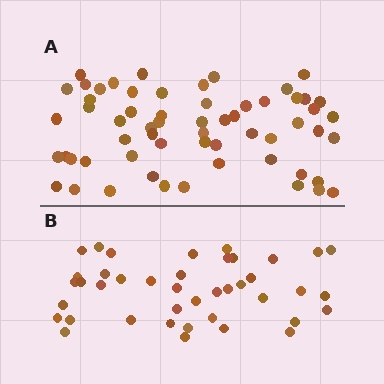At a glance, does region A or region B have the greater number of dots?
Region A (the top region) has more dots.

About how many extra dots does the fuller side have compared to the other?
Region A has approximately 20 more dots than region B.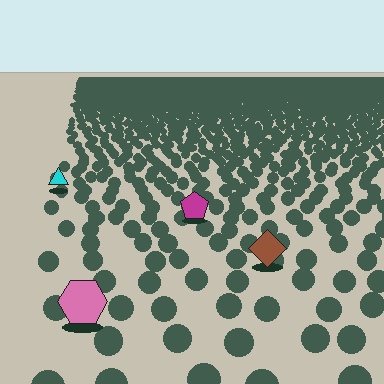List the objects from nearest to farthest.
From nearest to farthest: the pink hexagon, the brown diamond, the magenta pentagon, the cyan triangle.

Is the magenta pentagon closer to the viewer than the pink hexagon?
No. The pink hexagon is closer — you can tell from the texture gradient: the ground texture is coarser near it.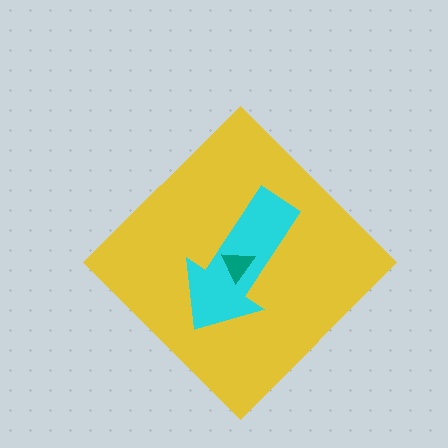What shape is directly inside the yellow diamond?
The cyan arrow.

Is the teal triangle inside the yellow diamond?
Yes.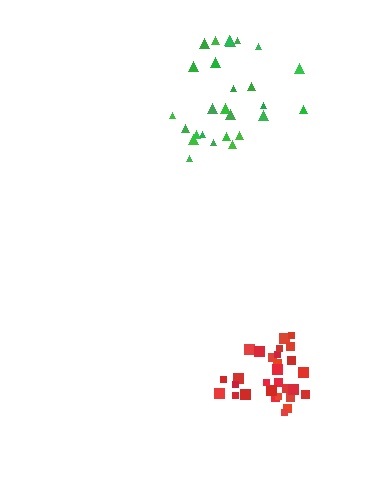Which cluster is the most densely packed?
Red.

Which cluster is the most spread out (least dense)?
Green.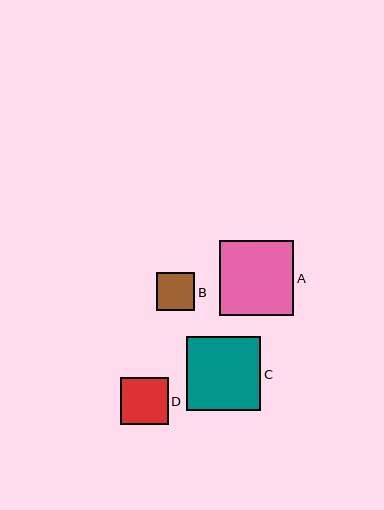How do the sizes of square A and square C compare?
Square A and square C are approximately the same size.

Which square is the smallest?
Square B is the smallest with a size of approximately 38 pixels.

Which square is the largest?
Square A is the largest with a size of approximately 74 pixels.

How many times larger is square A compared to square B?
Square A is approximately 1.9 times the size of square B.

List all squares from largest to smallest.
From largest to smallest: A, C, D, B.